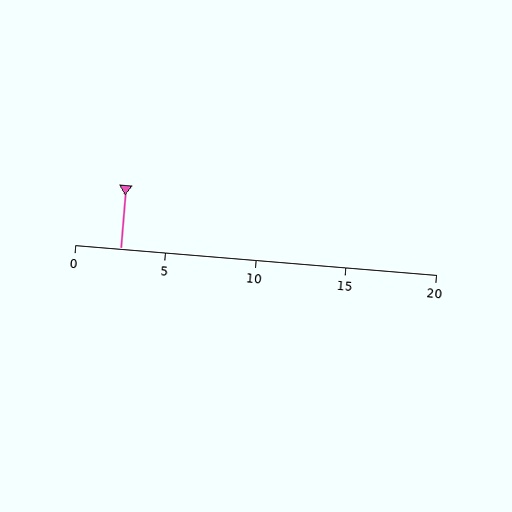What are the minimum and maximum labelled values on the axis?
The axis runs from 0 to 20.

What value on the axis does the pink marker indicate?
The marker indicates approximately 2.5.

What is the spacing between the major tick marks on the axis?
The major ticks are spaced 5 apart.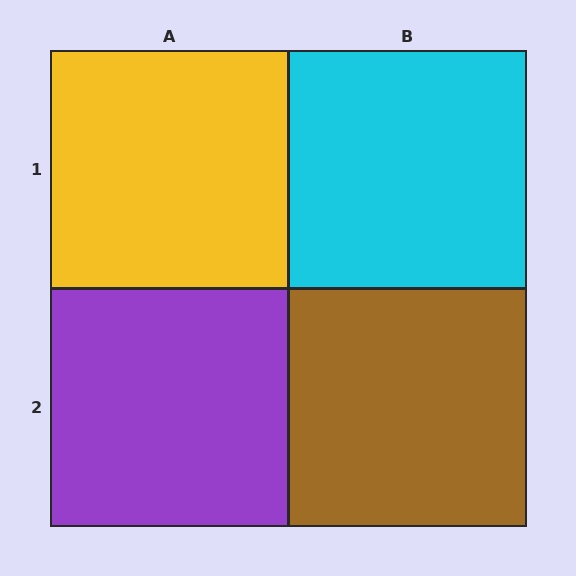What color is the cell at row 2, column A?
Purple.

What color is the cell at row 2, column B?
Brown.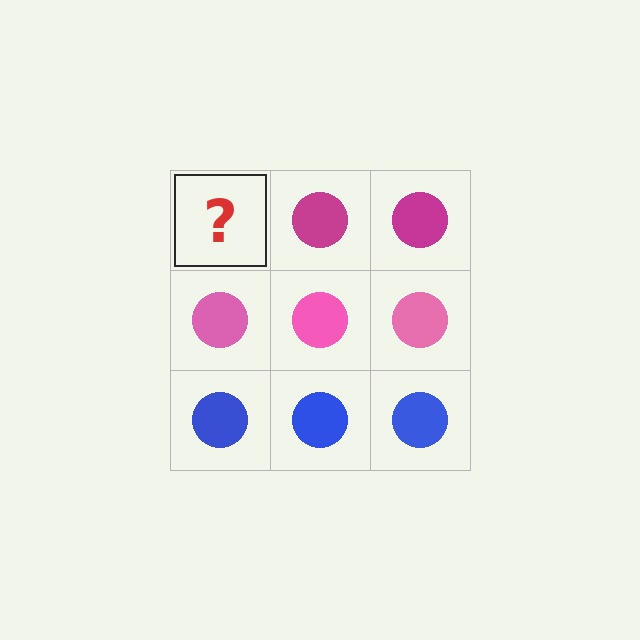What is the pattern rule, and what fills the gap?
The rule is that each row has a consistent color. The gap should be filled with a magenta circle.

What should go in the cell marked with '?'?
The missing cell should contain a magenta circle.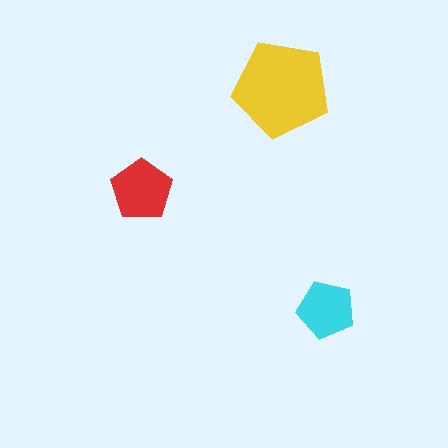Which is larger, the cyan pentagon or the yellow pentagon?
The yellow one.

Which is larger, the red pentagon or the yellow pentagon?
The yellow one.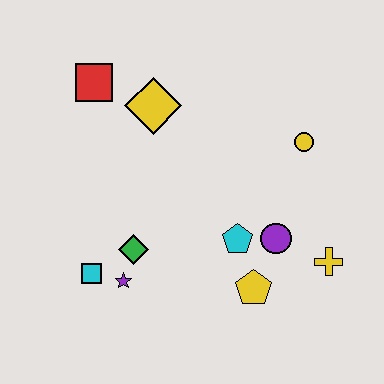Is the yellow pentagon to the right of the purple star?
Yes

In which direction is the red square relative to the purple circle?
The red square is to the left of the purple circle.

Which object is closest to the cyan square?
The purple star is closest to the cyan square.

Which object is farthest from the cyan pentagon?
The red square is farthest from the cyan pentagon.